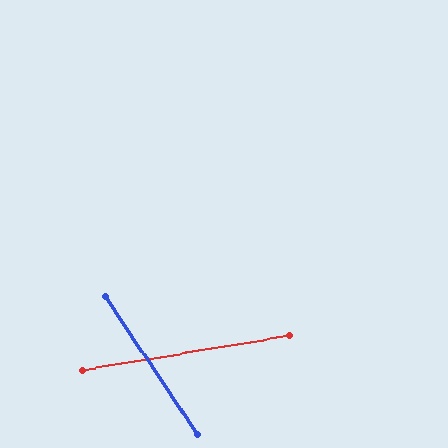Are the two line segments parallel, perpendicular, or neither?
Neither parallel nor perpendicular — they differ by about 66°.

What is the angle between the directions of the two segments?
Approximately 66 degrees.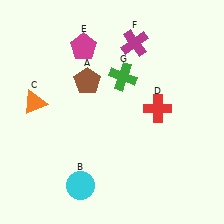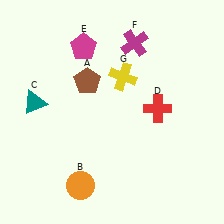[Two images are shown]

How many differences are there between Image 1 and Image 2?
There are 3 differences between the two images.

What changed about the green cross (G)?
In Image 1, G is green. In Image 2, it changed to yellow.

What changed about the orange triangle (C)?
In Image 1, C is orange. In Image 2, it changed to teal.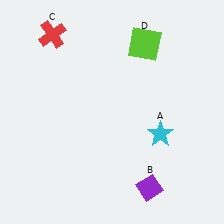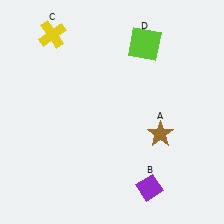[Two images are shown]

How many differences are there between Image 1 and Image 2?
There are 2 differences between the two images.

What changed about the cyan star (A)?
In Image 1, A is cyan. In Image 2, it changed to brown.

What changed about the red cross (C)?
In Image 1, C is red. In Image 2, it changed to yellow.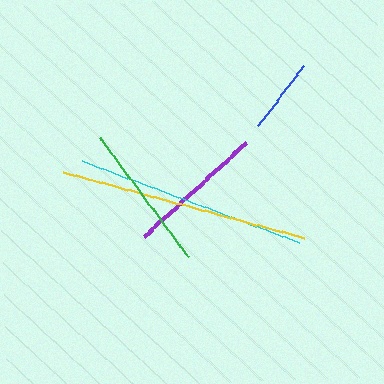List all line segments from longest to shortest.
From longest to shortest: yellow, cyan, green, purple, blue.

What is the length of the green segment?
The green segment is approximately 150 pixels long.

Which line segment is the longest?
The yellow line is the longest at approximately 250 pixels.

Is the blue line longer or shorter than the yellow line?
The yellow line is longer than the blue line.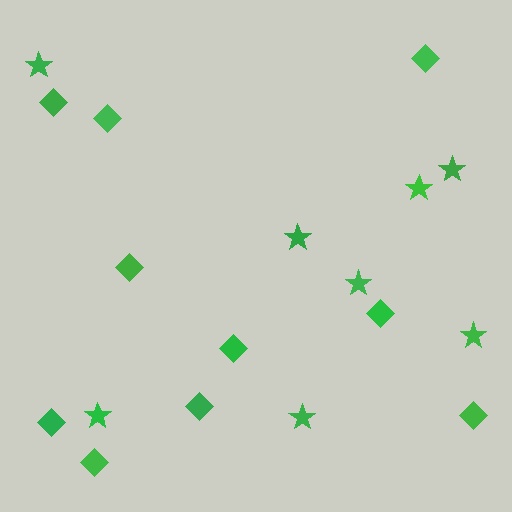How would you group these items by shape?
There are 2 groups: one group of diamonds (10) and one group of stars (8).